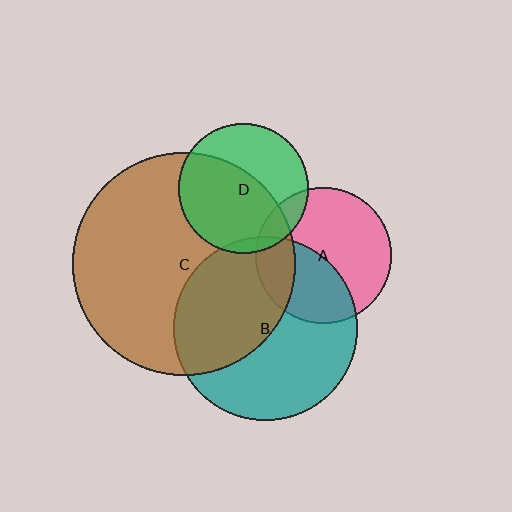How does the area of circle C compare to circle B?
Approximately 1.5 times.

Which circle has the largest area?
Circle C (brown).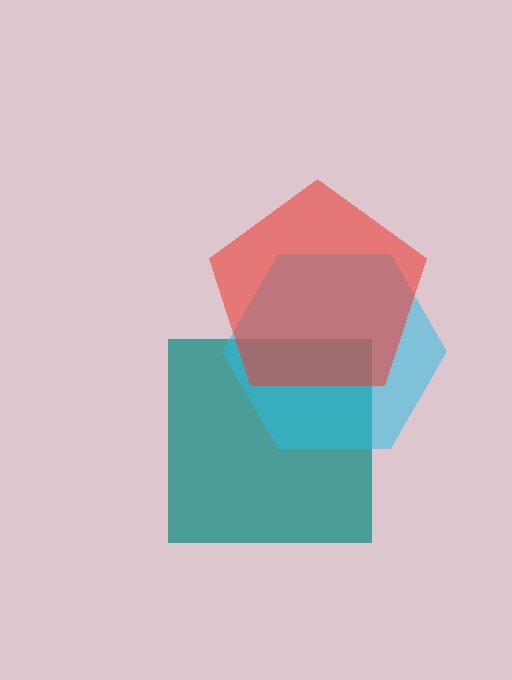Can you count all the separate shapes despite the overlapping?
Yes, there are 3 separate shapes.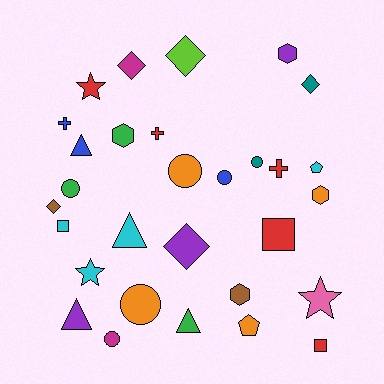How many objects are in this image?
There are 30 objects.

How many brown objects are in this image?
There are 2 brown objects.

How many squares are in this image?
There are 3 squares.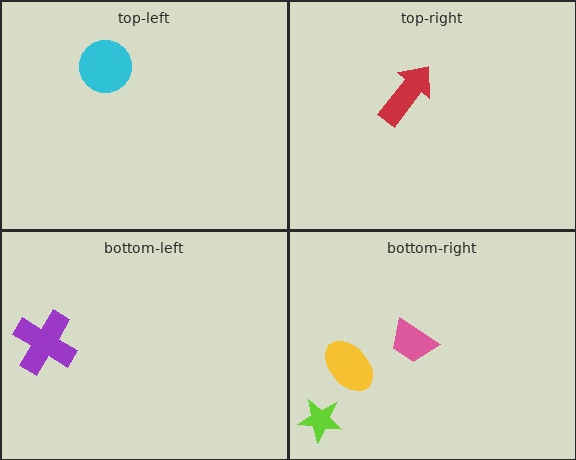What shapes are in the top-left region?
The cyan circle.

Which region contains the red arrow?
The top-right region.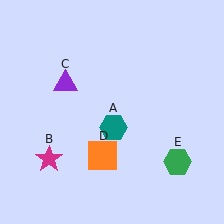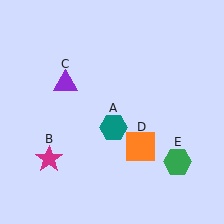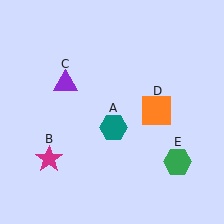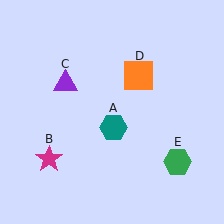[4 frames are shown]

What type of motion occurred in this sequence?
The orange square (object D) rotated counterclockwise around the center of the scene.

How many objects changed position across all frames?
1 object changed position: orange square (object D).